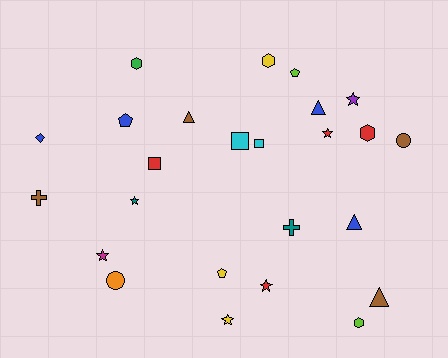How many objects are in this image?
There are 25 objects.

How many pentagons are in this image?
There are 3 pentagons.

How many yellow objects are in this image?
There are 3 yellow objects.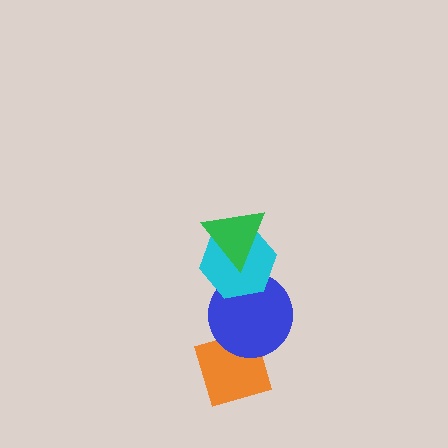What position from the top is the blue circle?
The blue circle is 3rd from the top.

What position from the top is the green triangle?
The green triangle is 1st from the top.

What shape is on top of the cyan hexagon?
The green triangle is on top of the cyan hexagon.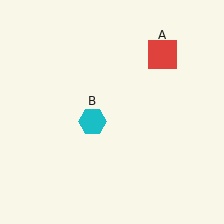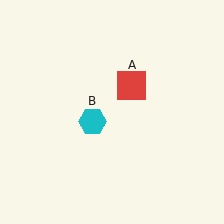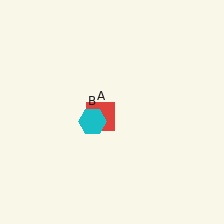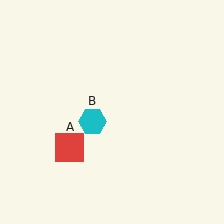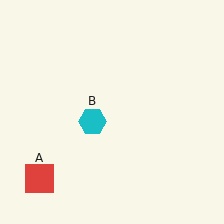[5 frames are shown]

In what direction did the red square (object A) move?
The red square (object A) moved down and to the left.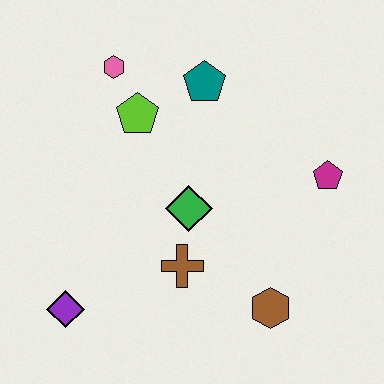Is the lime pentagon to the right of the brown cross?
No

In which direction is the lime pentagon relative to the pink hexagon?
The lime pentagon is below the pink hexagon.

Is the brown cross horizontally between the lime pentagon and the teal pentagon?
Yes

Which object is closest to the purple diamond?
The brown cross is closest to the purple diamond.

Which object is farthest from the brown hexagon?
The pink hexagon is farthest from the brown hexagon.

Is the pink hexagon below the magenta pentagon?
No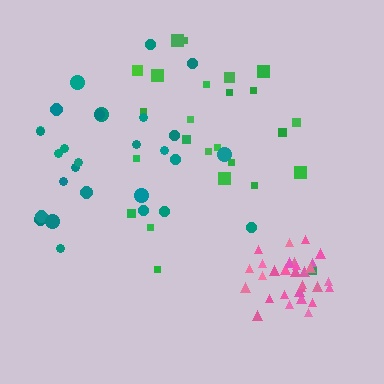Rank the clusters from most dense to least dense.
pink, teal, green.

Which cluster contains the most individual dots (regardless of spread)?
Pink (30).